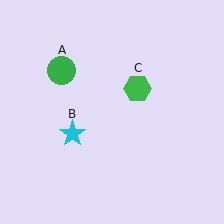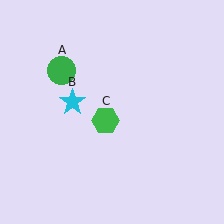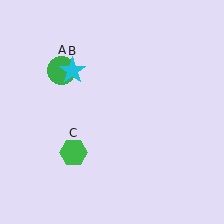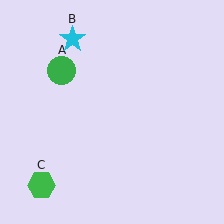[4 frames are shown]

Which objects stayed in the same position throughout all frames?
Green circle (object A) remained stationary.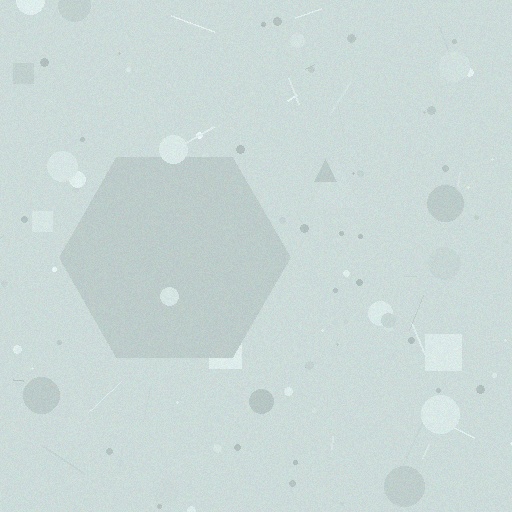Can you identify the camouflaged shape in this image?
The camouflaged shape is a hexagon.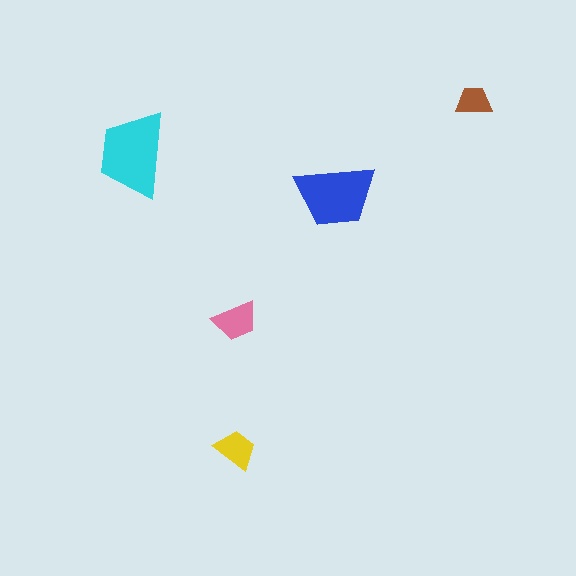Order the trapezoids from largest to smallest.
the cyan one, the blue one, the pink one, the yellow one, the brown one.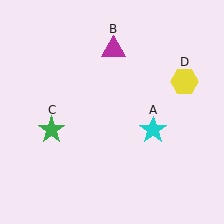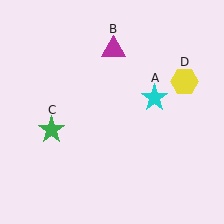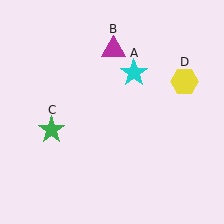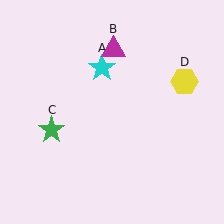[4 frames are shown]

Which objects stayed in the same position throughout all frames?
Magenta triangle (object B) and green star (object C) and yellow hexagon (object D) remained stationary.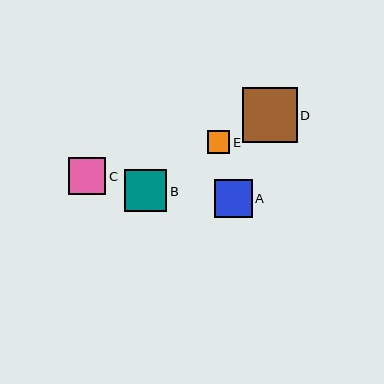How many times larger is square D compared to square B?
Square D is approximately 1.3 times the size of square B.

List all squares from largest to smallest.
From largest to smallest: D, B, A, C, E.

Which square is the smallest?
Square E is the smallest with a size of approximately 22 pixels.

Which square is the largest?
Square D is the largest with a size of approximately 55 pixels.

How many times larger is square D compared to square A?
Square D is approximately 1.5 times the size of square A.